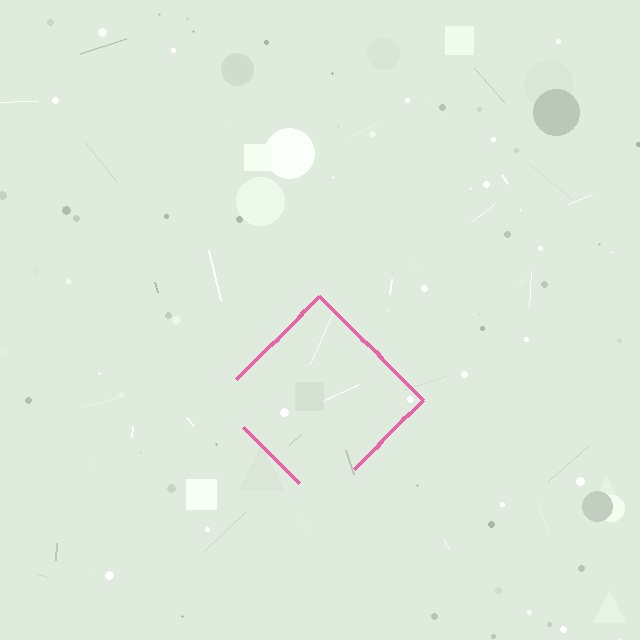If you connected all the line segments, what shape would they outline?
They would outline a diamond.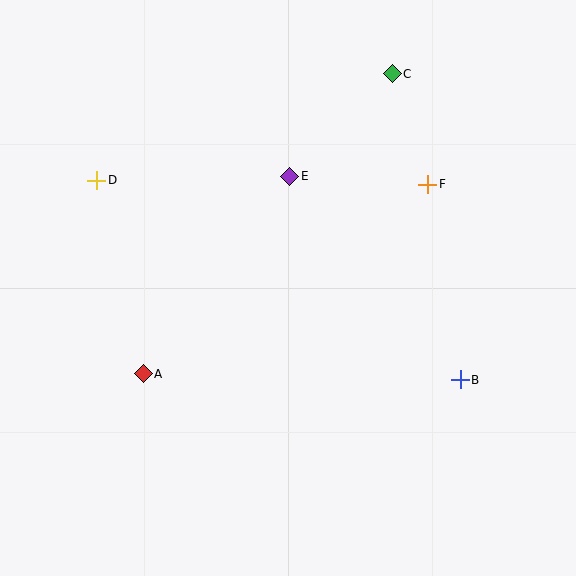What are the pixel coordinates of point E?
Point E is at (290, 176).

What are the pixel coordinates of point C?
Point C is at (392, 74).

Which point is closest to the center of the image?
Point E at (290, 176) is closest to the center.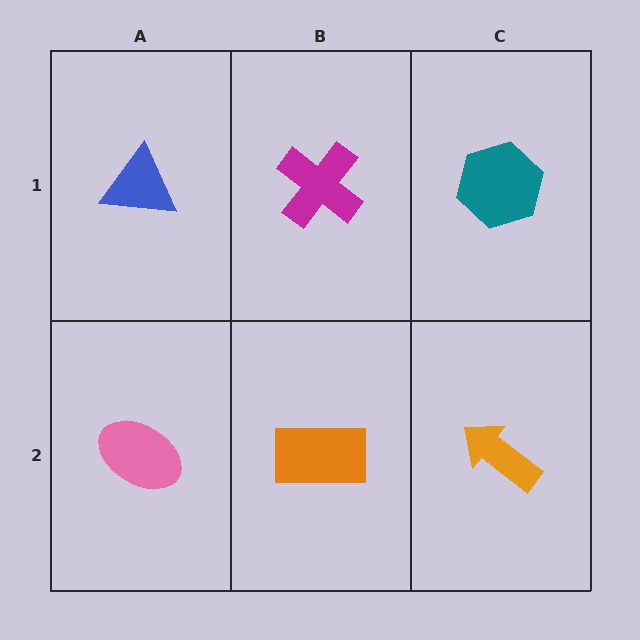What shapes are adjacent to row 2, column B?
A magenta cross (row 1, column B), a pink ellipse (row 2, column A), an orange arrow (row 2, column C).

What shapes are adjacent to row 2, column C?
A teal hexagon (row 1, column C), an orange rectangle (row 2, column B).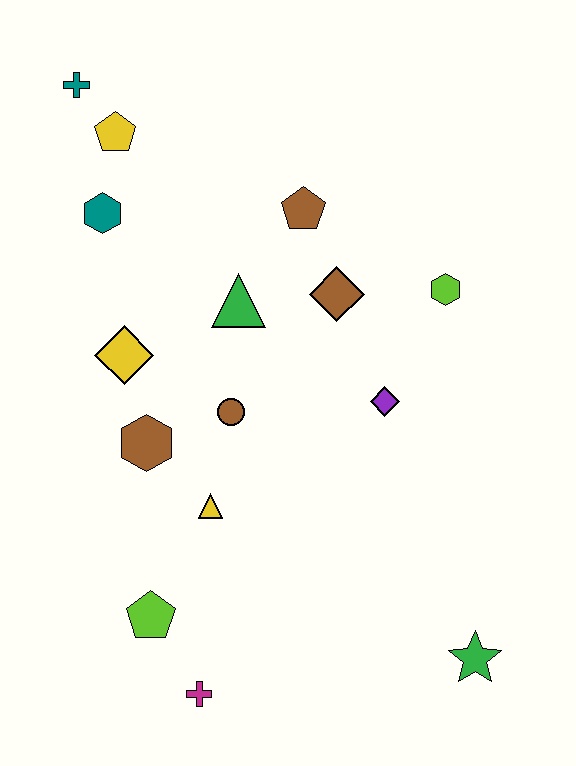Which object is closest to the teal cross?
The yellow pentagon is closest to the teal cross.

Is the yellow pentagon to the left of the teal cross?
No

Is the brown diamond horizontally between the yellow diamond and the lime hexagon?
Yes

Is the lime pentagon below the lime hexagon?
Yes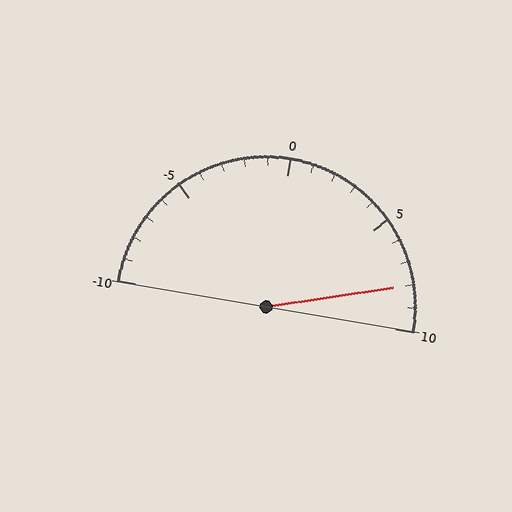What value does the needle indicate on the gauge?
The needle indicates approximately 8.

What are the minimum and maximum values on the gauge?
The gauge ranges from -10 to 10.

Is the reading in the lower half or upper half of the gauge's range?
The reading is in the upper half of the range (-10 to 10).